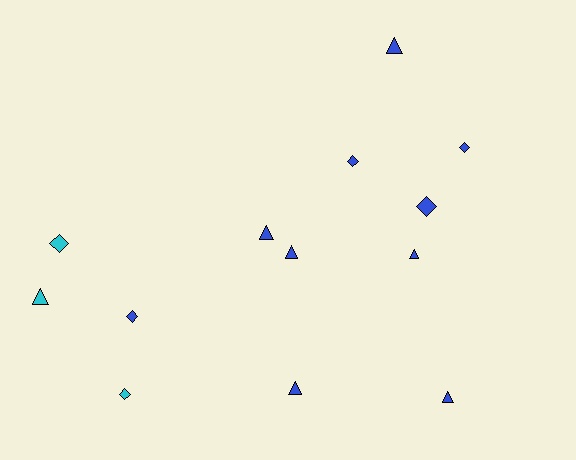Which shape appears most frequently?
Triangle, with 7 objects.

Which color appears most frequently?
Blue, with 10 objects.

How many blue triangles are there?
There are 6 blue triangles.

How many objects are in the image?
There are 13 objects.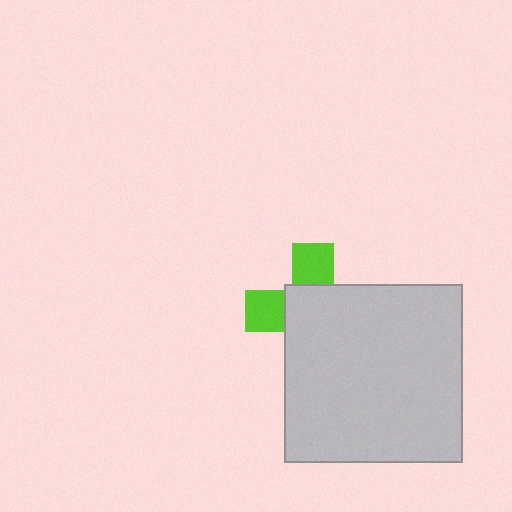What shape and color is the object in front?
The object in front is a light gray square.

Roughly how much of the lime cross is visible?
A small part of it is visible (roughly 34%).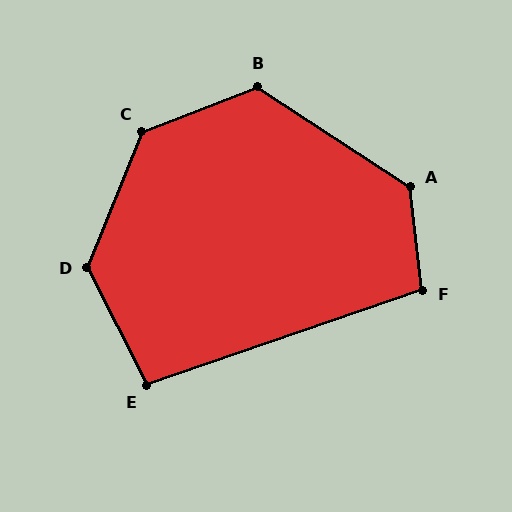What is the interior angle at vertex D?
Approximately 131 degrees (obtuse).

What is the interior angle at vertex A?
Approximately 129 degrees (obtuse).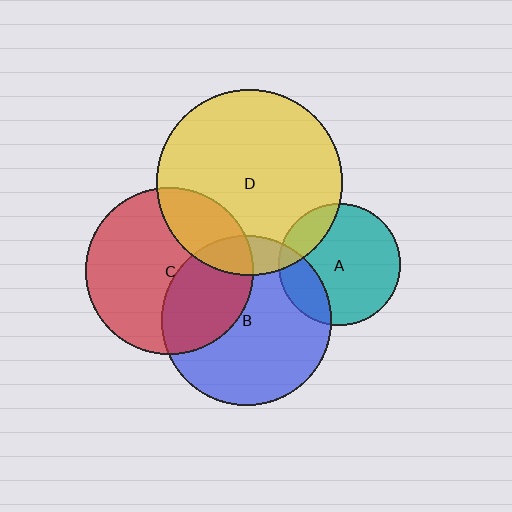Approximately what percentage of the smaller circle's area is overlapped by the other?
Approximately 35%.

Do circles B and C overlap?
Yes.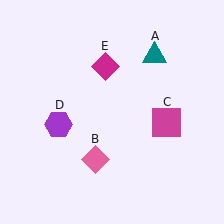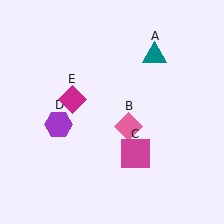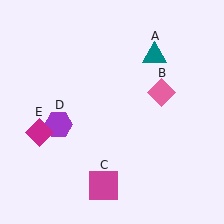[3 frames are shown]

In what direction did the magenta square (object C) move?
The magenta square (object C) moved down and to the left.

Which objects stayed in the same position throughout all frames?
Teal triangle (object A) and purple hexagon (object D) remained stationary.